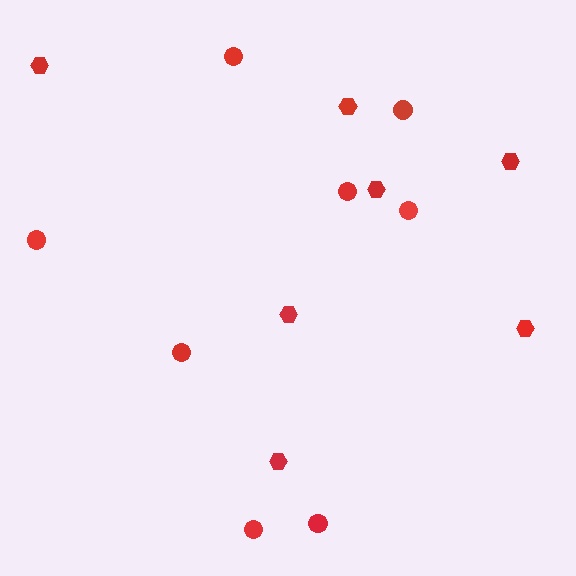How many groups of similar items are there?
There are 2 groups: one group of circles (8) and one group of hexagons (7).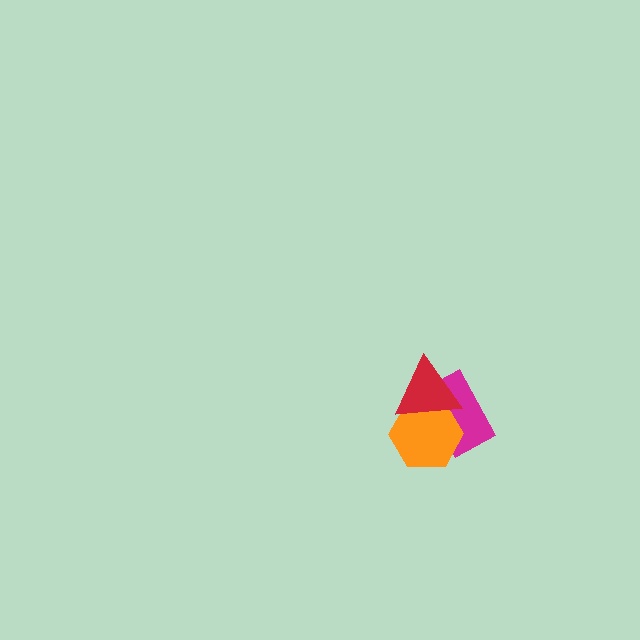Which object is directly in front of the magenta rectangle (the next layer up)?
The orange hexagon is directly in front of the magenta rectangle.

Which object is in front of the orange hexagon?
The red triangle is in front of the orange hexagon.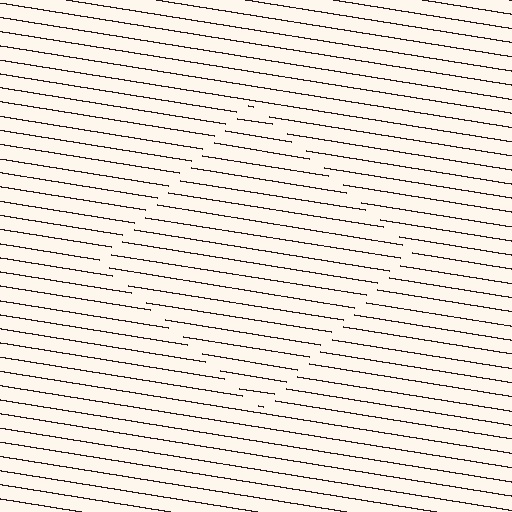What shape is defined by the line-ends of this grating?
An illusory square. The interior of the shape contains the same grating, shifted by half a period — the contour is defined by the phase discontinuity where line-ends from the inner and outer gratings abut.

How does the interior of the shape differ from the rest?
The interior of the shape contains the same grating, shifted by half a period — the contour is defined by the phase discontinuity where line-ends from the inner and outer gratings abut.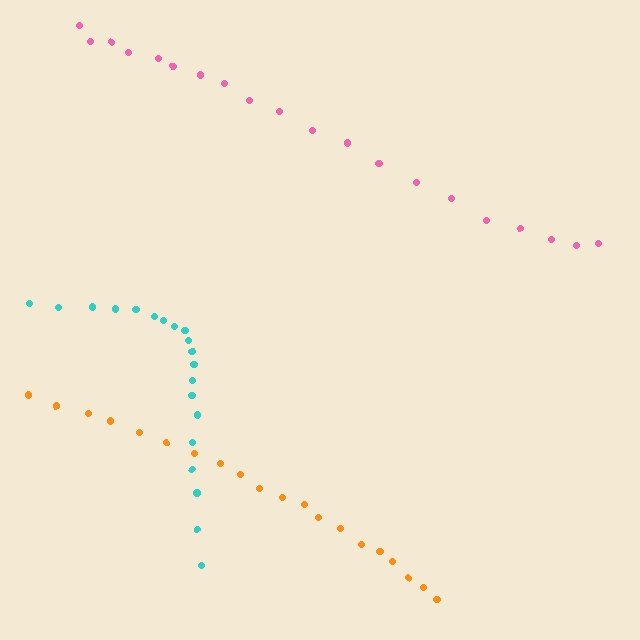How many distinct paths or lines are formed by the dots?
There are 3 distinct paths.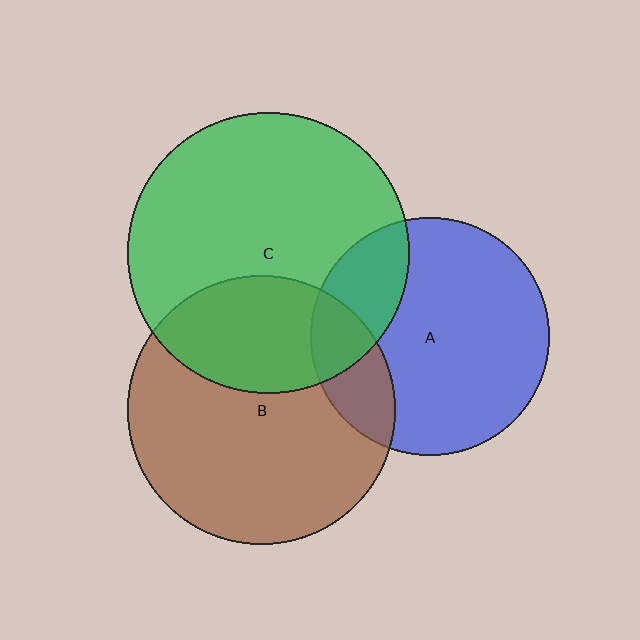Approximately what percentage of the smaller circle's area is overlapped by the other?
Approximately 20%.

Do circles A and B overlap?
Yes.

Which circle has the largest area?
Circle C (green).